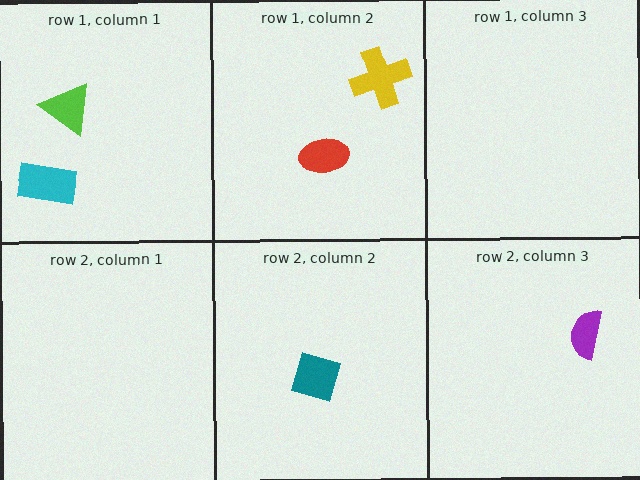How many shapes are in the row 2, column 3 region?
1.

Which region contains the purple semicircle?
The row 2, column 3 region.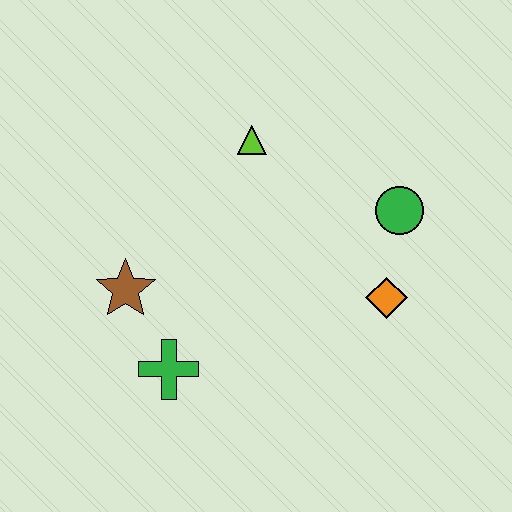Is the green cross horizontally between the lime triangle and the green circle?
No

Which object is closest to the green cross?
The brown star is closest to the green cross.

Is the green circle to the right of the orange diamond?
Yes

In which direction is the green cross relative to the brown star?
The green cross is below the brown star.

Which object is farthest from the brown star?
The green circle is farthest from the brown star.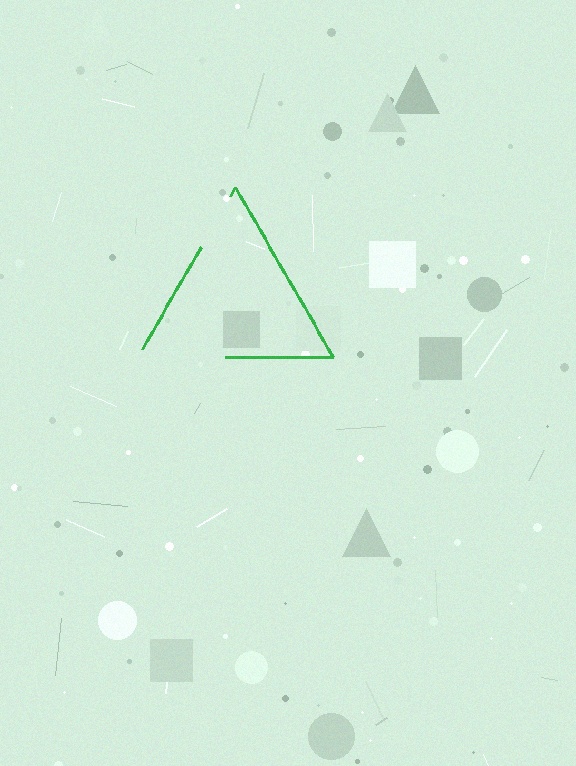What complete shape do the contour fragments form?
The contour fragments form a triangle.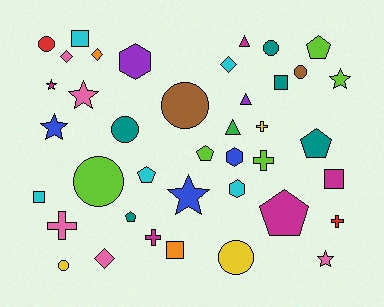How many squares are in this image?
There are 5 squares.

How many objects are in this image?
There are 40 objects.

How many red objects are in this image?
There are 2 red objects.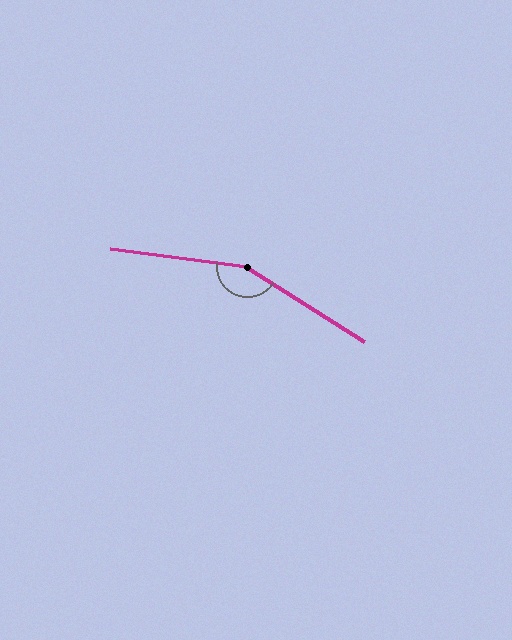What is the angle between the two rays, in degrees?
Approximately 155 degrees.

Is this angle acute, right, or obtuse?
It is obtuse.